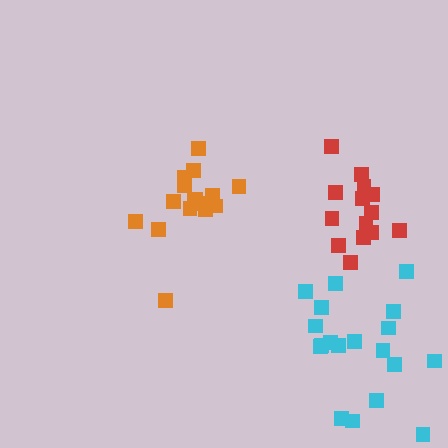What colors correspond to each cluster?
The clusters are colored: orange, red, cyan.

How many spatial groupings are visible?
There are 3 spatial groupings.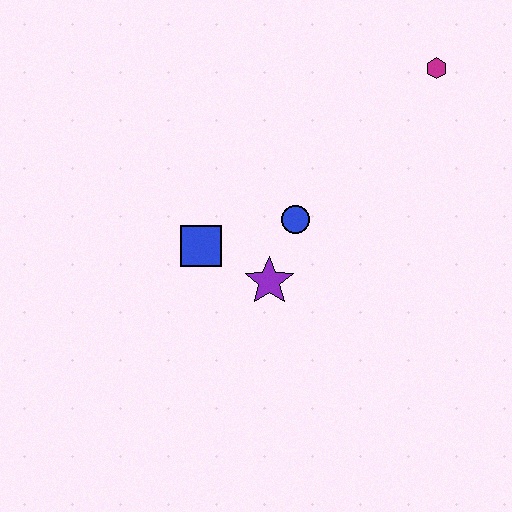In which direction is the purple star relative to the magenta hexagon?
The purple star is below the magenta hexagon.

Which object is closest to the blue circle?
The purple star is closest to the blue circle.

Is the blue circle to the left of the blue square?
No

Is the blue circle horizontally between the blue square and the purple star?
No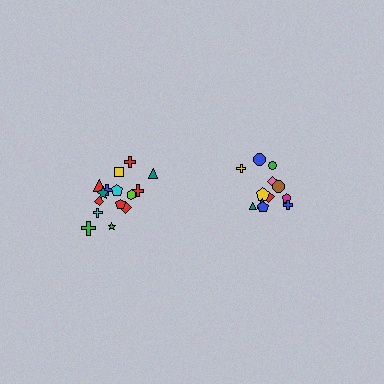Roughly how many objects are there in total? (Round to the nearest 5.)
Roughly 25 objects in total.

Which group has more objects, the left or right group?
The left group.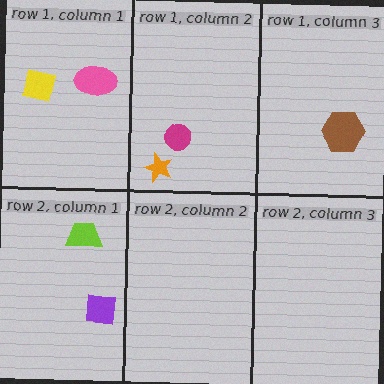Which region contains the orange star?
The row 1, column 2 region.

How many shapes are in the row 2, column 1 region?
2.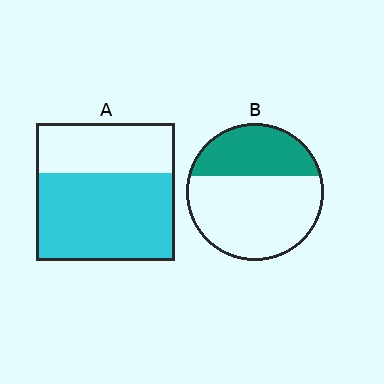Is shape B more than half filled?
No.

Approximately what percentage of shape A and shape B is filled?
A is approximately 65% and B is approximately 35%.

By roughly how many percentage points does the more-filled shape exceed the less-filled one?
By roughly 30 percentage points (A over B).